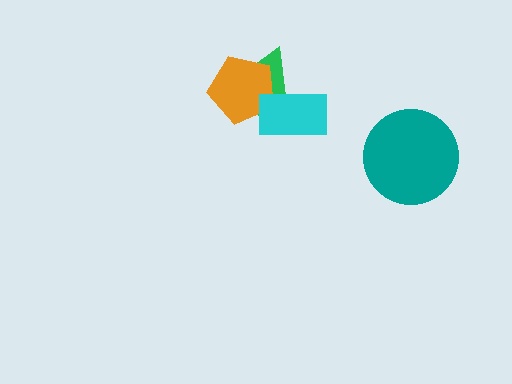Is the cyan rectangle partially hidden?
No, no other shape covers it.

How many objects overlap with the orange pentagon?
2 objects overlap with the orange pentagon.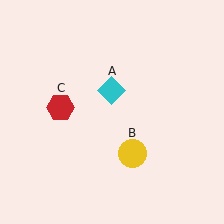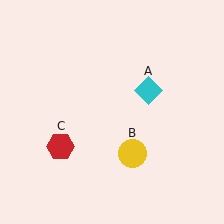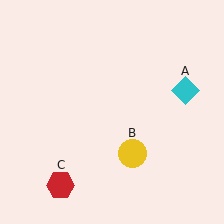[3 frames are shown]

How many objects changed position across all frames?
2 objects changed position: cyan diamond (object A), red hexagon (object C).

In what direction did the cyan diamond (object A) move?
The cyan diamond (object A) moved right.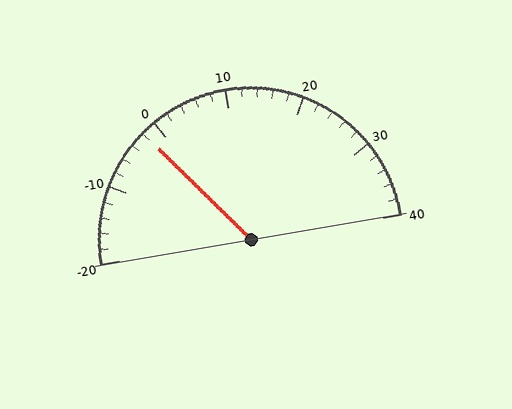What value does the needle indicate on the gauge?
The needle indicates approximately -2.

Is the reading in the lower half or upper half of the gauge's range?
The reading is in the lower half of the range (-20 to 40).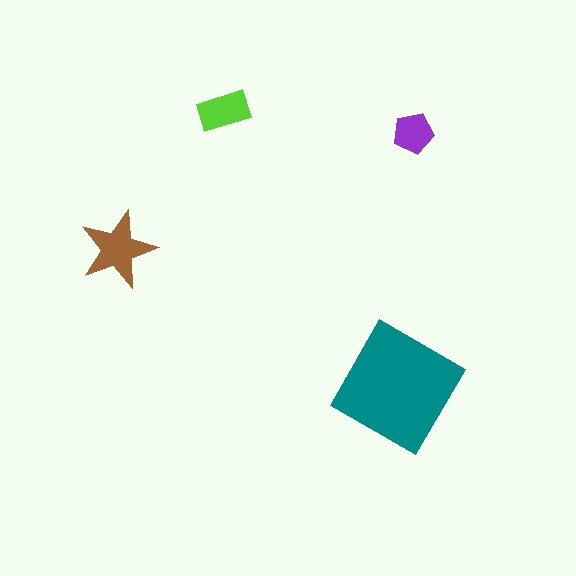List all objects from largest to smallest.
The teal diamond, the brown star, the lime rectangle, the purple pentagon.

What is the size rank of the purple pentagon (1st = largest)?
4th.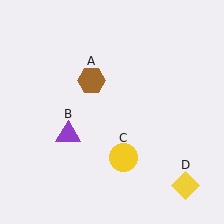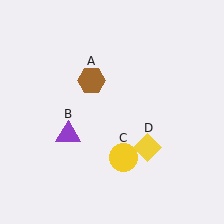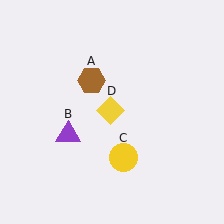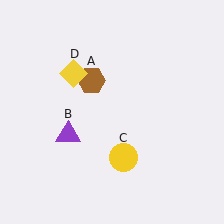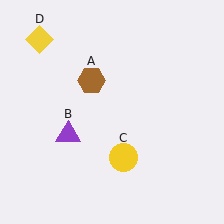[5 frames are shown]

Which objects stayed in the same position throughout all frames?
Brown hexagon (object A) and purple triangle (object B) and yellow circle (object C) remained stationary.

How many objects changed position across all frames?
1 object changed position: yellow diamond (object D).